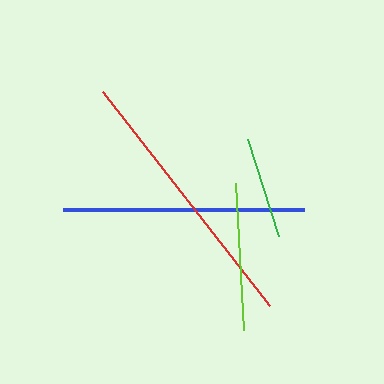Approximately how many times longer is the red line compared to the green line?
The red line is approximately 2.7 times the length of the green line.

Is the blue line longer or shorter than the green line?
The blue line is longer than the green line.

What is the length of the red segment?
The red segment is approximately 271 pixels long.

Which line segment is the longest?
The red line is the longest at approximately 271 pixels.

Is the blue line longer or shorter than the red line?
The red line is longer than the blue line.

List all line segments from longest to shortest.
From longest to shortest: red, blue, lime, green.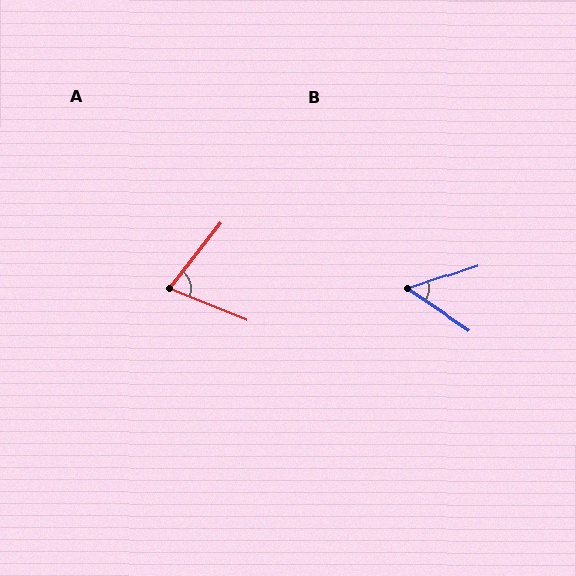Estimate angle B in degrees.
Approximately 52 degrees.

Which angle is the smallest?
B, at approximately 52 degrees.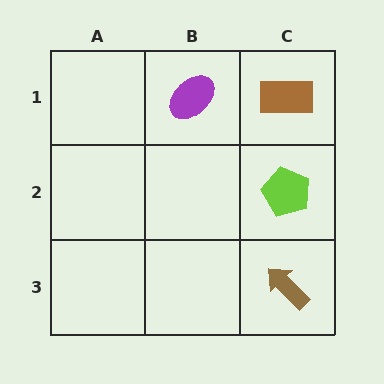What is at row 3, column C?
A brown arrow.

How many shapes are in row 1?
2 shapes.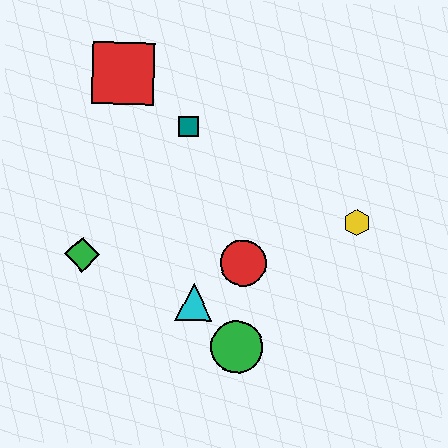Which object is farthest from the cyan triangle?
The red square is farthest from the cyan triangle.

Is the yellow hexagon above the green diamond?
Yes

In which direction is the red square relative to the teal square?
The red square is to the left of the teal square.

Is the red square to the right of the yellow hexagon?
No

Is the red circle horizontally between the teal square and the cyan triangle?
No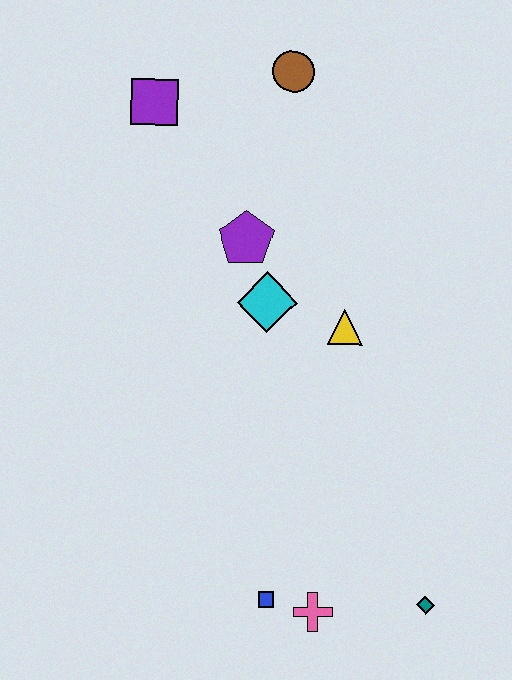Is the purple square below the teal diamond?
No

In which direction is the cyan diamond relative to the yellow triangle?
The cyan diamond is to the left of the yellow triangle.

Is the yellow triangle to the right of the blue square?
Yes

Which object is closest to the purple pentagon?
The cyan diamond is closest to the purple pentagon.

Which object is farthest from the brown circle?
The teal diamond is farthest from the brown circle.